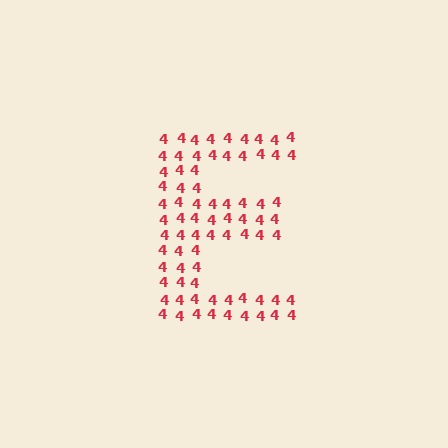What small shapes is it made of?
It is made of small digit 4's.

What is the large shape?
The large shape is the letter E.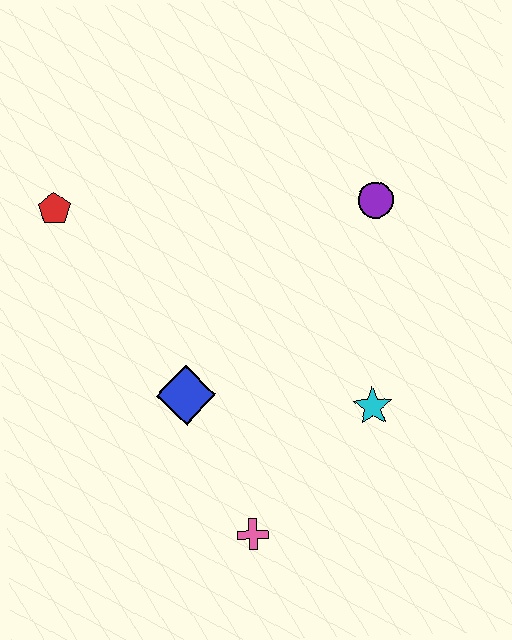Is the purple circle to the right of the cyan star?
Yes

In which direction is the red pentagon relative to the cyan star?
The red pentagon is to the left of the cyan star.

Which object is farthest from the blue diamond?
The purple circle is farthest from the blue diamond.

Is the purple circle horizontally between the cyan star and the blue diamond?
No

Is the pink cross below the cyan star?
Yes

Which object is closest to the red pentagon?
The blue diamond is closest to the red pentagon.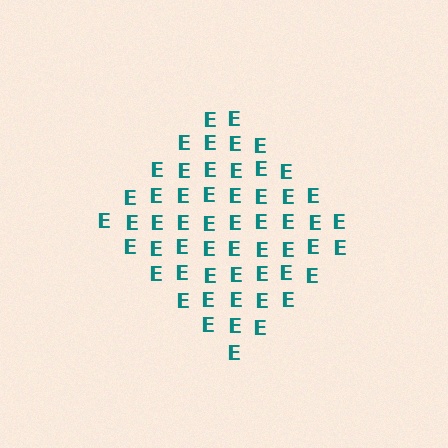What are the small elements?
The small elements are letter E's.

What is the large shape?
The large shape is a diamond.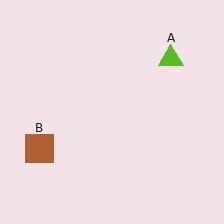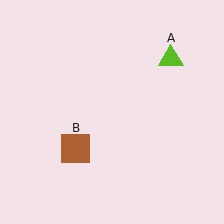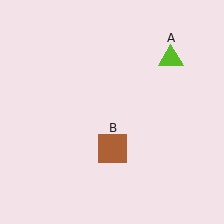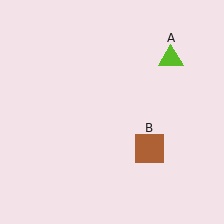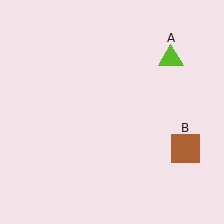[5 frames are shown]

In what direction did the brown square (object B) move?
The brown square (object B) moved right.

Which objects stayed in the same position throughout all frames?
Lime triangle (object A) remained stationary.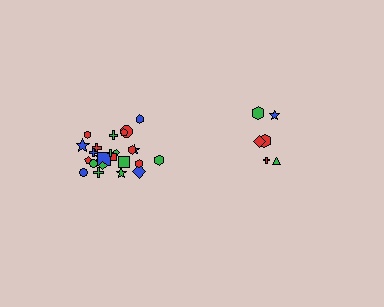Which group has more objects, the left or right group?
The left group.